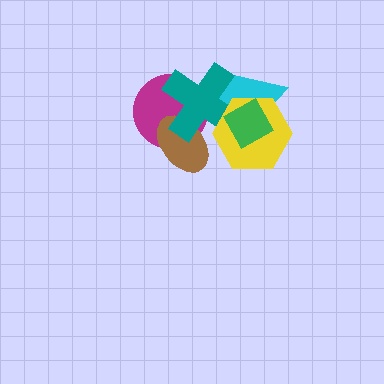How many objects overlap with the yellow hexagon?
3 objects overlap with the yellow hexagon.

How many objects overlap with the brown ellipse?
2 objects overlap with the brown ellipse.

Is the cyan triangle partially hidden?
Yes, it is partially covered by another shape.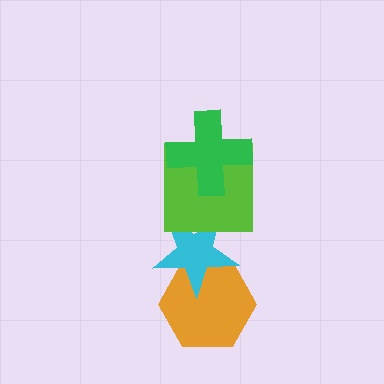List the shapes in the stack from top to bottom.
From top to bottom: the green cross, the lime square, the cyan star, the orange hexagon.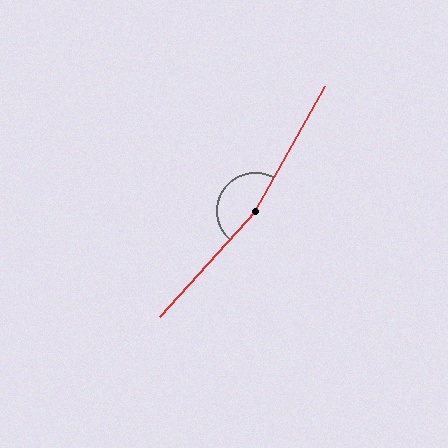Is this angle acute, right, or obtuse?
It is obtuse.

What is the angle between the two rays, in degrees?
Approximately 168 degrees.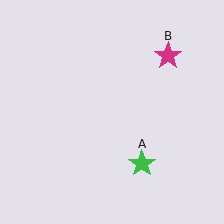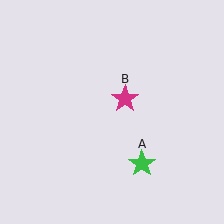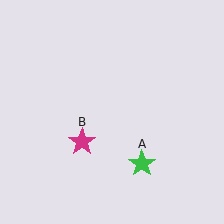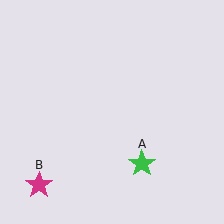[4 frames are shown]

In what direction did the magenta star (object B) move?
The magenta star (object B) moved down and to the left.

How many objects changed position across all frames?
1 object changed position: magenta star (object B).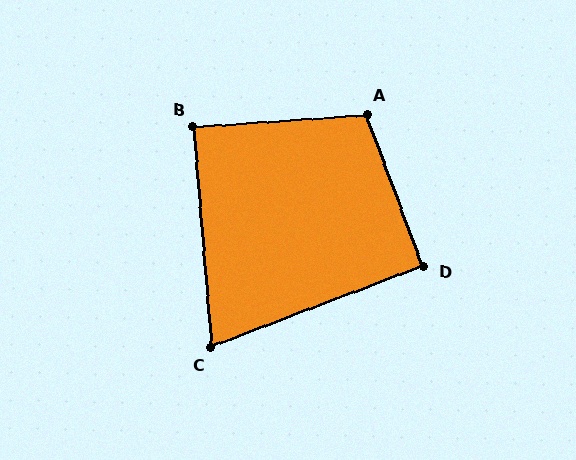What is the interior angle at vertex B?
Approximately 90 degrees (approximately right).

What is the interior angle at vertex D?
Approximately 90 degrees (approximately right).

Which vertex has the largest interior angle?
A, at approximately 106 degrees.